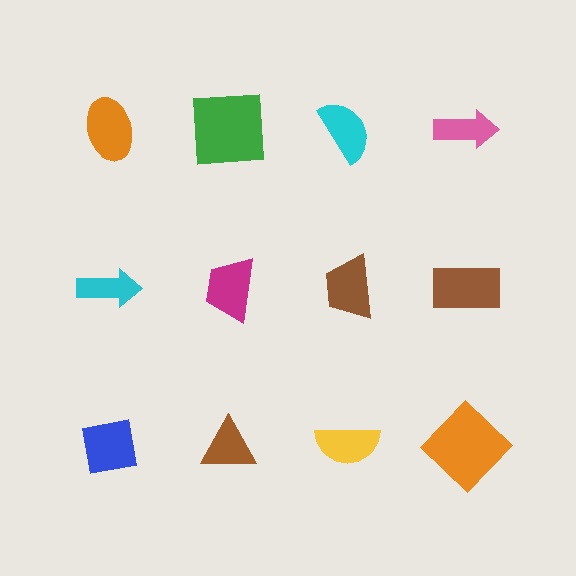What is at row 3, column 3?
A yellow semicircle.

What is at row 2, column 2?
A magenta trapezoid.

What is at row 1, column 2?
A green square.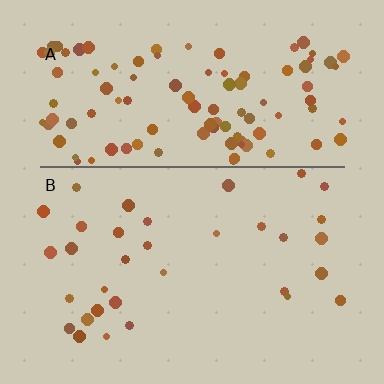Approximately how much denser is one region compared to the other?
Approximately 3.4× — region A over region B.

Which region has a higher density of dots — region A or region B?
A (the top).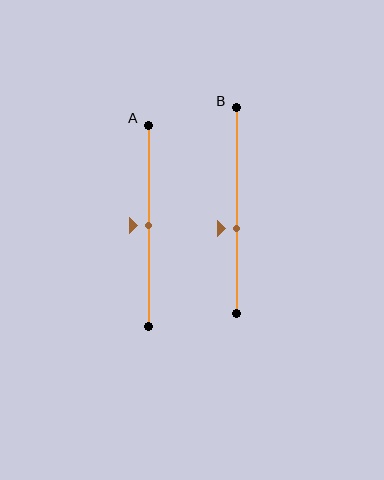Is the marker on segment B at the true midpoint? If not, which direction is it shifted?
No, the marker on segment B is shifted downward by about 8% of the segment length.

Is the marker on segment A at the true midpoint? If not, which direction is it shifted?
Yes, the marker on segment A is at the true midpoint.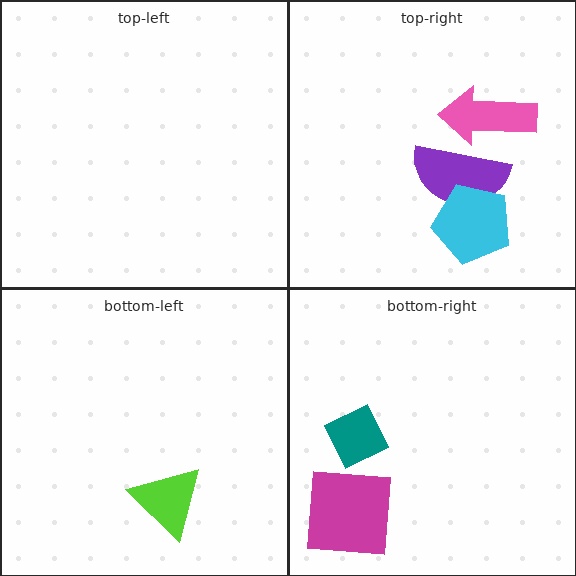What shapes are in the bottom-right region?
The teal diamond, the magenta square.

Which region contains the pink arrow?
The top-right region.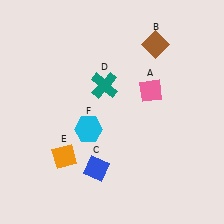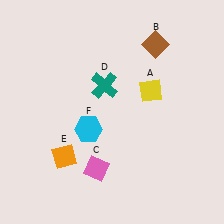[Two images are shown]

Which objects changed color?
A changed from pink to yellow. C changed from blue to pink.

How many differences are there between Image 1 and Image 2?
There are 2 differences between the two images.